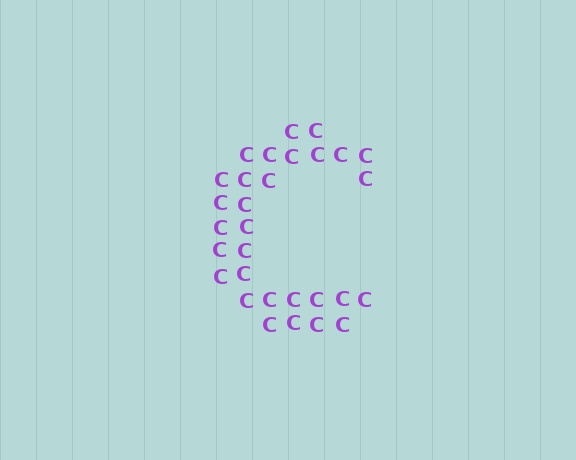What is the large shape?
The large shape is the letter C.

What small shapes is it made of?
It is made of small letter C's.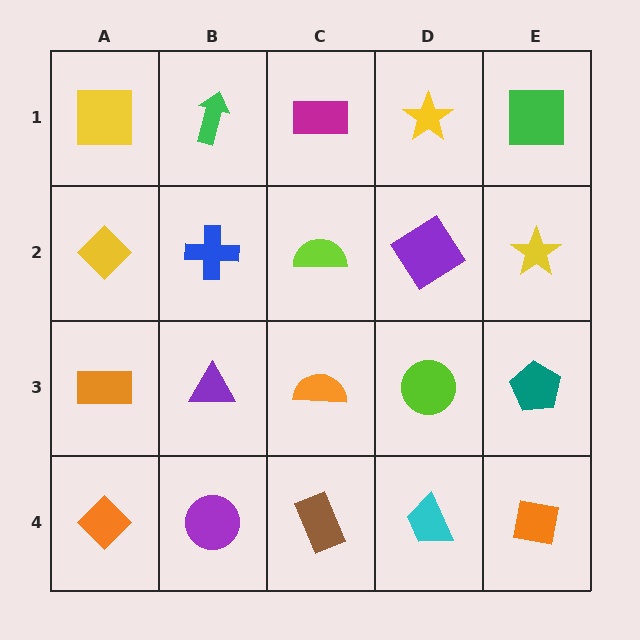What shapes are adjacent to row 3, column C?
A lime semicircle (row 2, column C), a brown rectangle (row 4, column C), a purple triangle (row 3, column B), a lime circle (row 3, column D).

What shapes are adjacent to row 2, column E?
A green square (row 1, column E), a teal pentagon (row 3, column E), a purple diamond (row 2, column D).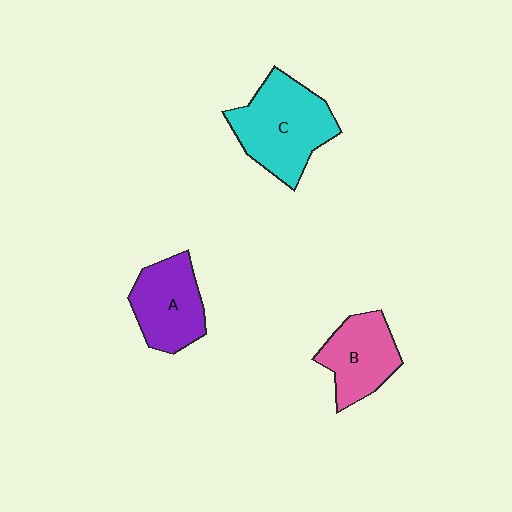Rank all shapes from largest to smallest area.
From largest to smallest: C (cyan), A (purple), B (pink).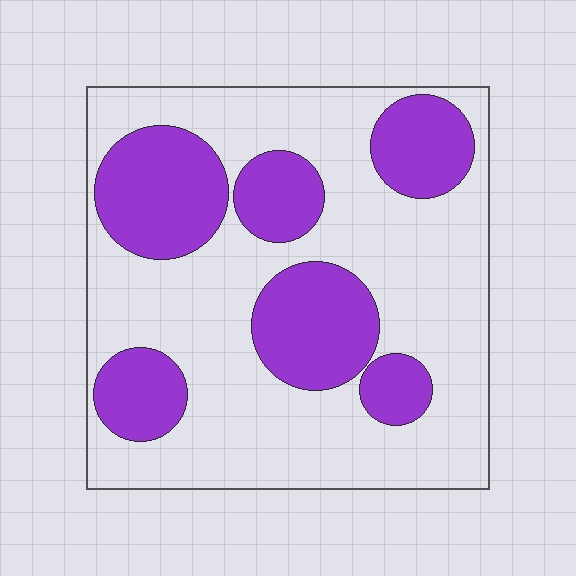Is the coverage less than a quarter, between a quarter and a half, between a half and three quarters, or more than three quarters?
Between a quarter and a half.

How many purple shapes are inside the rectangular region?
6.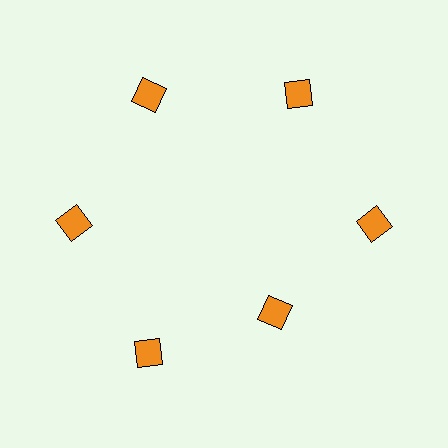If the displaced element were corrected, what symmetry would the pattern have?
It would have 6-fold rotational symmetry — the pattern would map onto itself every 60 degrees.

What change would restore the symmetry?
The symmetry would be restored by moving it outward, back onto the ring so that all 6 squares sit at equal angles and equal distance from the center.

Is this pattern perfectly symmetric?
No. The 6 orange squares are arranged in a ring, but one element near the 5 o'clock position is pulled inward toward the center, breaking the 6-fold rotational symmetry.